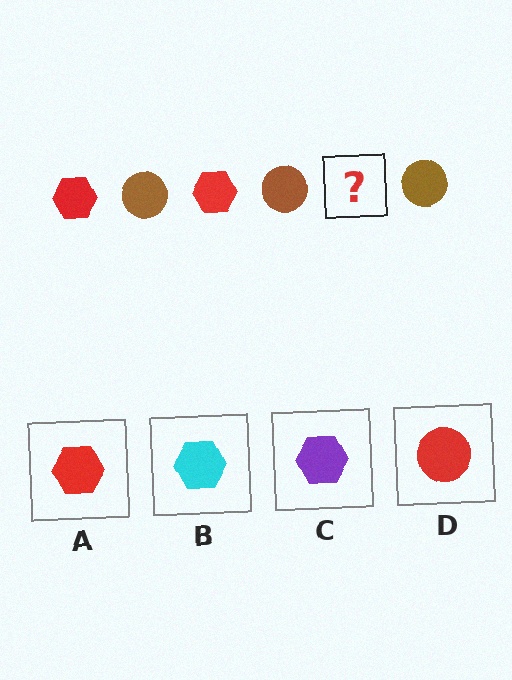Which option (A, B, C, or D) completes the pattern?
A.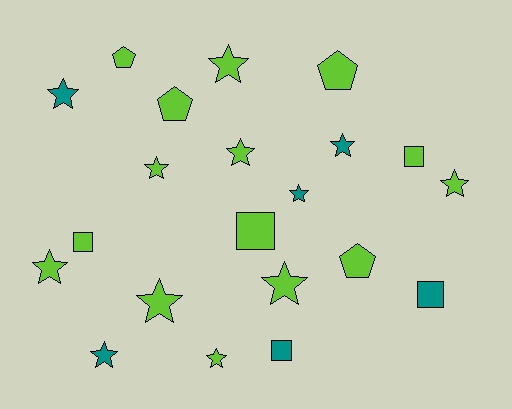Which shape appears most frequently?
Star, with 12 objects.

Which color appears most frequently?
Lime, with 15 objects.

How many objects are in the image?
There are 21 objects.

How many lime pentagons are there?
There are 4 lime pentagons.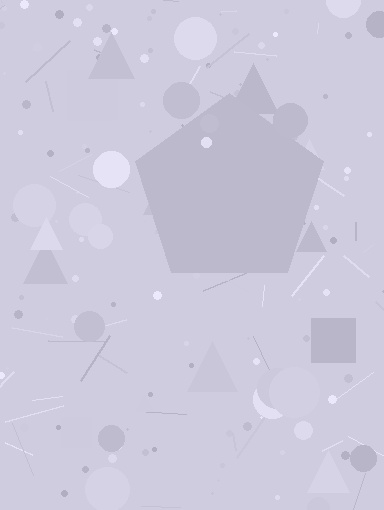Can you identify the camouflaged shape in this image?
The camouflaged shape is a pentagon.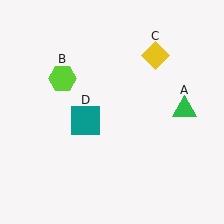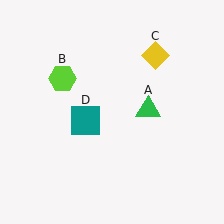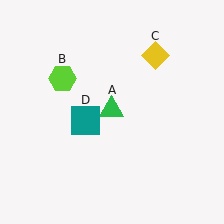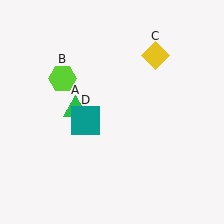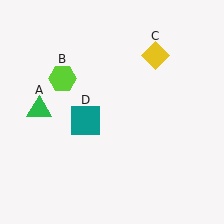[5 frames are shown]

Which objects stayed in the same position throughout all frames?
Lime hexagon (object B) and yellow diamond (object C) and teal square (object D) remained stationary.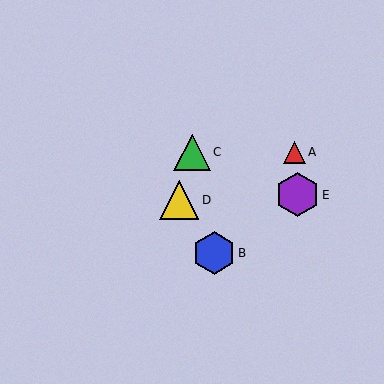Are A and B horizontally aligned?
No, A is at y≈152 and B is at y≈253.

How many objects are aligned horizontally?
2 objects (A, C) are aligned horizontally.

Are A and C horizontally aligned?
Yes, both are at y≈152.